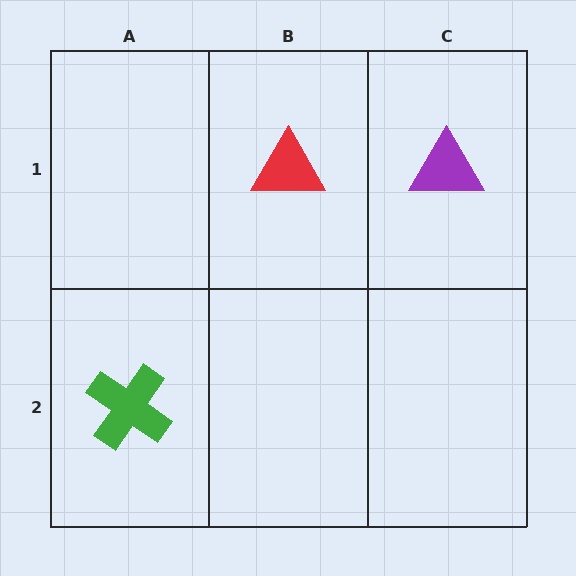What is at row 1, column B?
A red triangle.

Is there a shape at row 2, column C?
No, that cell is empty.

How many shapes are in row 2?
1 shape.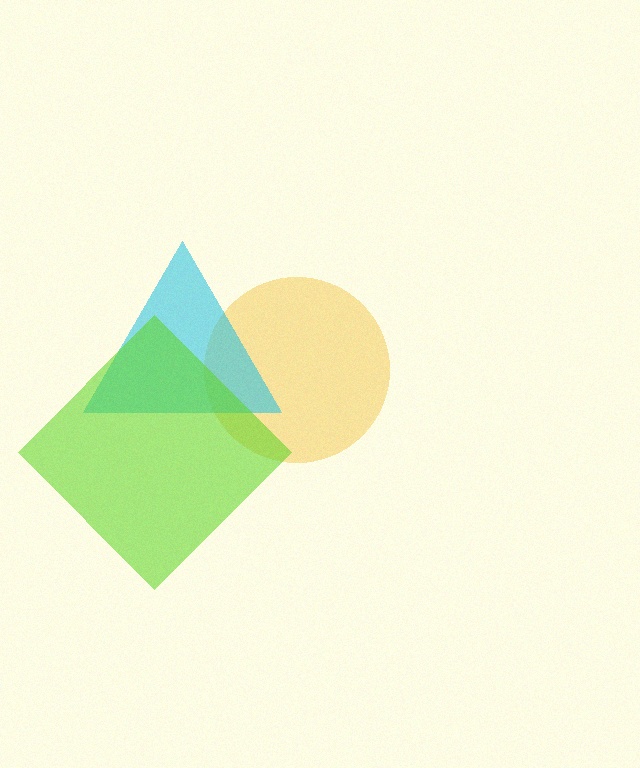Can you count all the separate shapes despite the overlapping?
Yes, there are 3 separate shapes.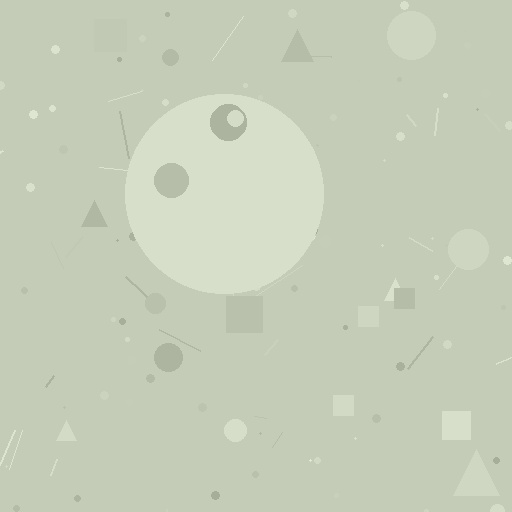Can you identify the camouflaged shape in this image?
The camouflaged shape is a circle.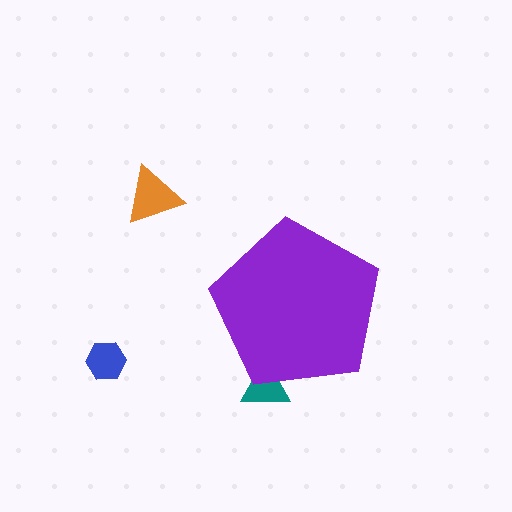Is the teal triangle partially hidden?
Yes, the teal triangle is partially hidden behind the purple pentagon.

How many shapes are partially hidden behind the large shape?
1 shape is partially hidden.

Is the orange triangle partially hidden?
No, the orange triangle is fully visible.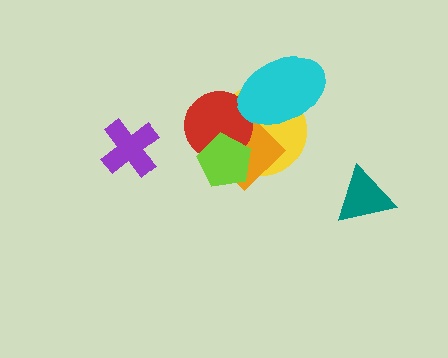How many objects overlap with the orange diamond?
4 objects overlap with the orange diamond.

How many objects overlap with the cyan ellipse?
3 objects overlap with the cyan ellipse.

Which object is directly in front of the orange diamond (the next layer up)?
The red circle is directly in front of the orange diamond.